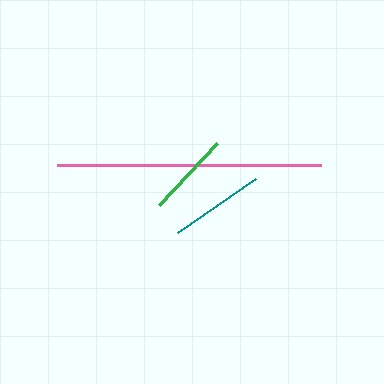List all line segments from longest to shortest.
From longest to shortest: pink, teal, green.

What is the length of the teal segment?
The teal segment is approximately 95 pixels long.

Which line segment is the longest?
The pink line is the longest at approximately 264 pixels.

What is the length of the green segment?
The green segment is approximately 85 pixels long.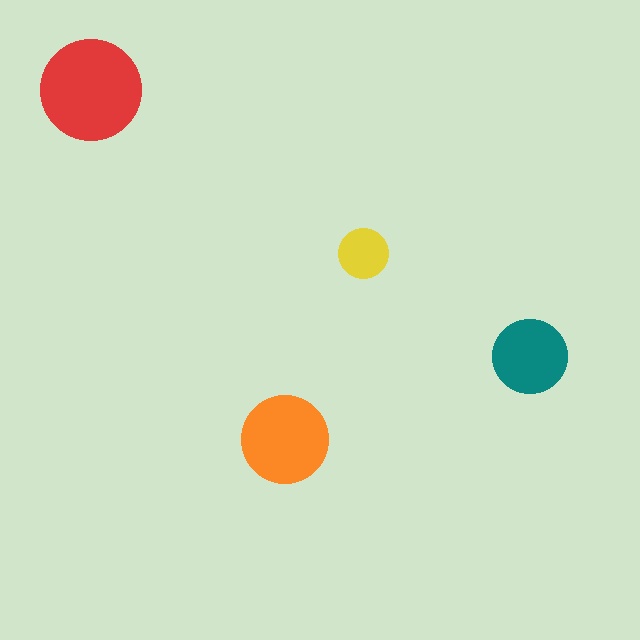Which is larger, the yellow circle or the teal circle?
The teal one.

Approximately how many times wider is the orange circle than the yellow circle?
About 1.5 times wider.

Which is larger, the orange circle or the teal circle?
The orange one.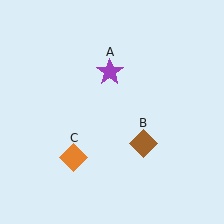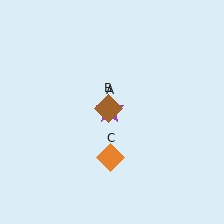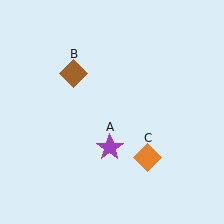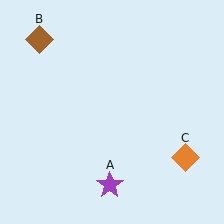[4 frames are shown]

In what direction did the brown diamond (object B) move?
The brown diamond (object B) moved up and to the left.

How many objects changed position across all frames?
3 objects changed position: purple star (object A), brown diamond (object B), orange diamond (object C).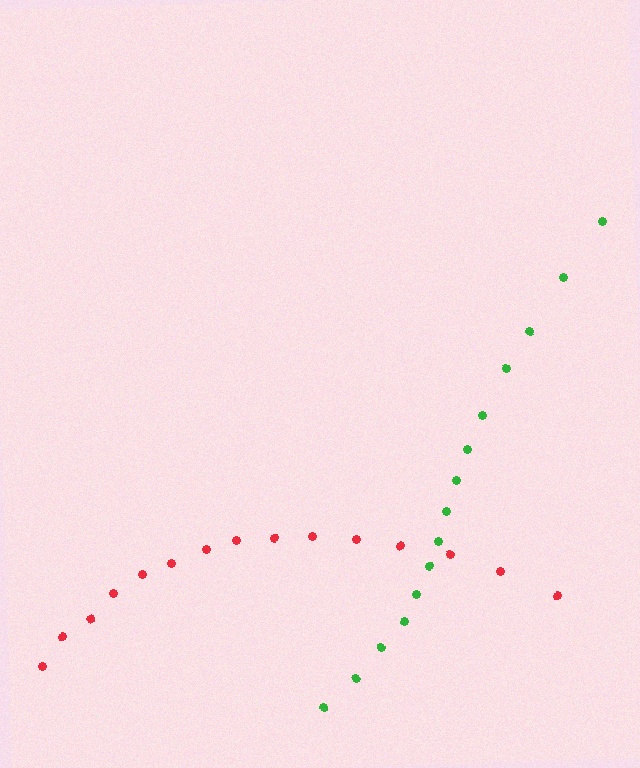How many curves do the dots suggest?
There are 2 distinct paths.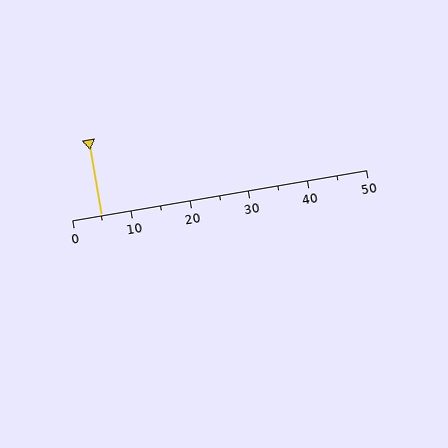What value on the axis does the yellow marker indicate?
The marker indicates approximately 5.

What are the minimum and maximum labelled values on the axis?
The axis runs from 0 to 50.